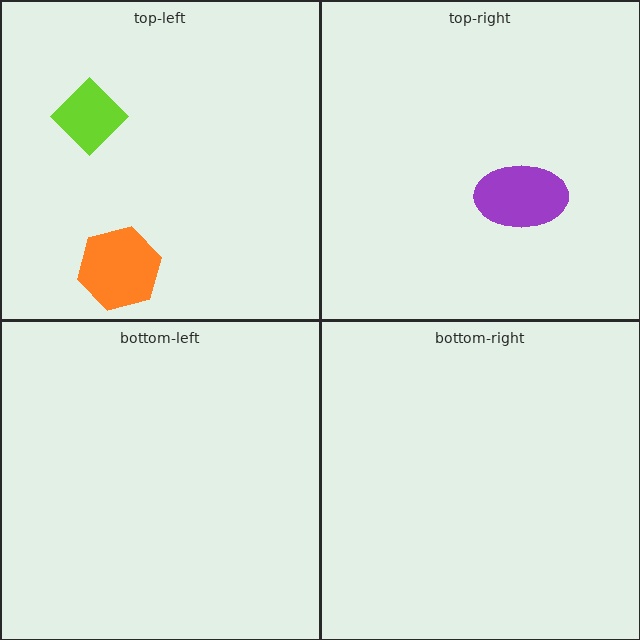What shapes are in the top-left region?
The orange hexagon, the lime diamond.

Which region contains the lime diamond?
The top-left region.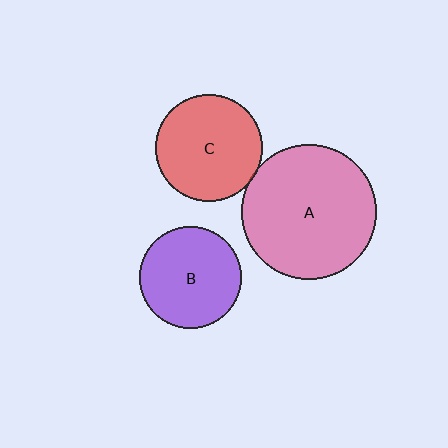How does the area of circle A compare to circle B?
Approximately 1.8 times.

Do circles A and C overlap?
Yes.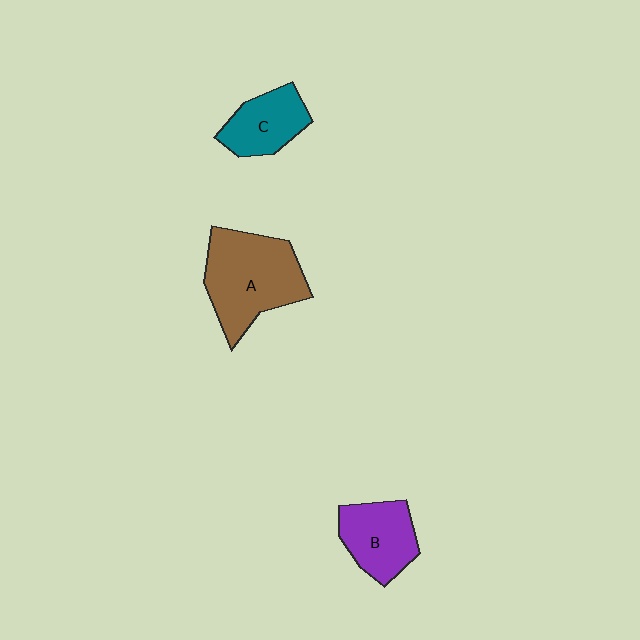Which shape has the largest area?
Shape A (brown).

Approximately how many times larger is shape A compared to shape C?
Approximately 1.8 times.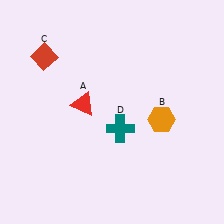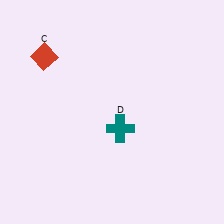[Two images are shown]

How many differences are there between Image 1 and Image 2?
There are 2 differences between the two images.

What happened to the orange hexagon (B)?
The orange hexagon (B) was removed in Image 2. It was in the bottom-right area of Image 1.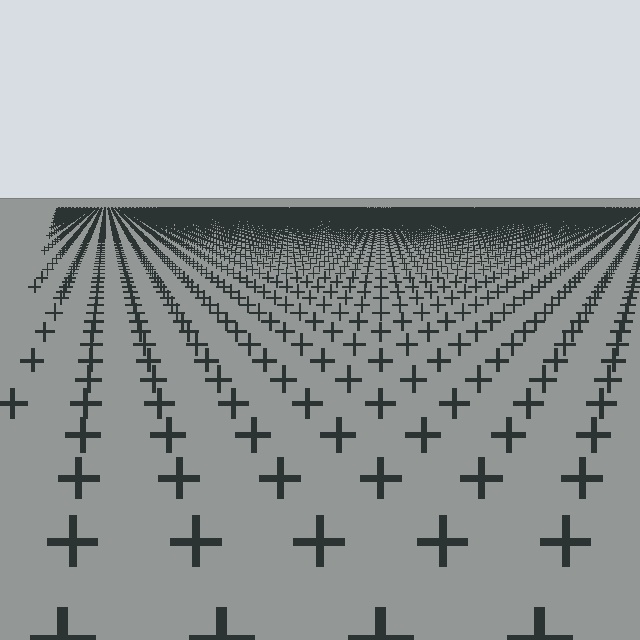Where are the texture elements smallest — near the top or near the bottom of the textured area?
Near the top.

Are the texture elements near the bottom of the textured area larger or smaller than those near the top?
Larger. Near the bottom, elements are closer to the viewer and appear at a bigger on-screen size.